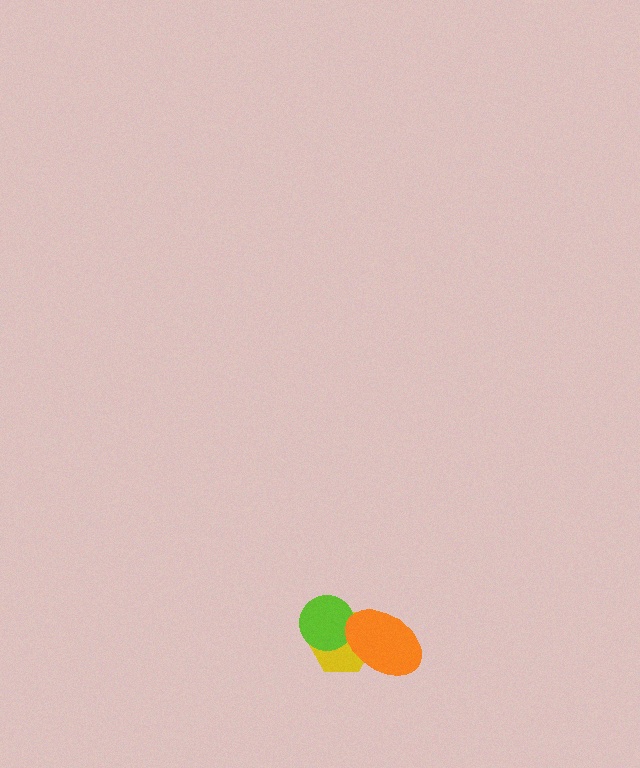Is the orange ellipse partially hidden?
No, no other shape covers it.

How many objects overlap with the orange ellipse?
2 objects overlap with the orange ellipse.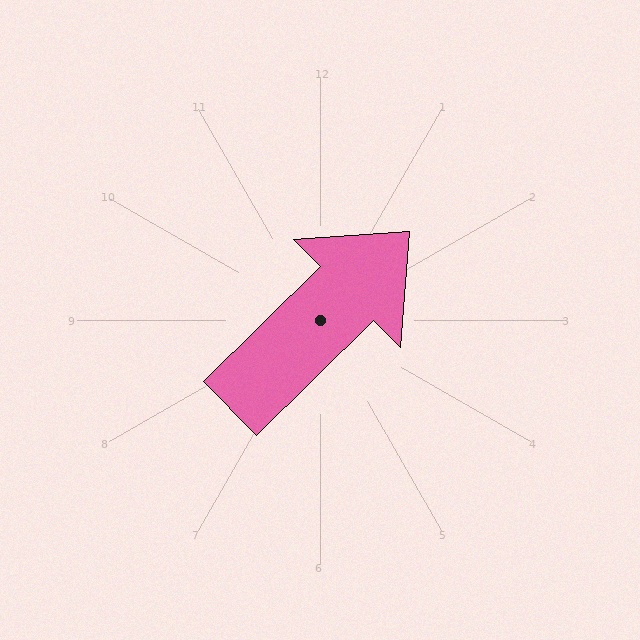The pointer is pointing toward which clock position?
Roughly 2 o'clock.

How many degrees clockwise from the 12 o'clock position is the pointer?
Approximately 45 degrees.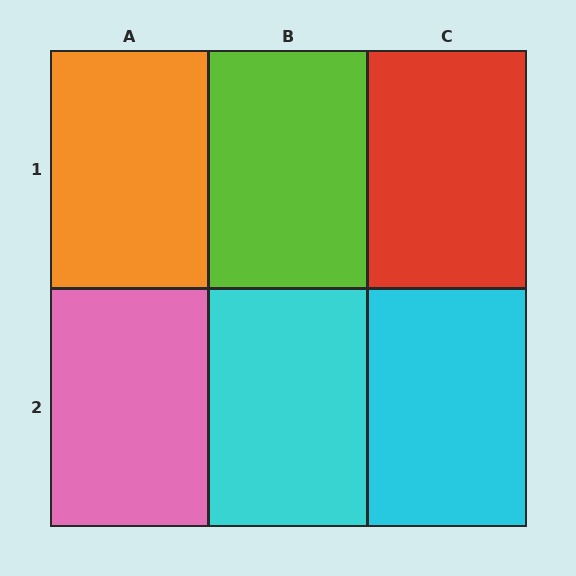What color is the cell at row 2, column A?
Pink.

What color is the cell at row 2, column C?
Cyan.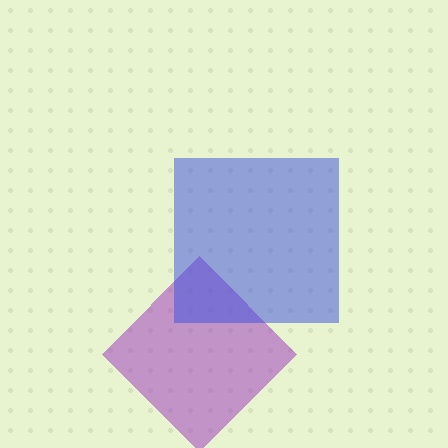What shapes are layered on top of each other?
The layered shapes are: a purple diamond, a blue square.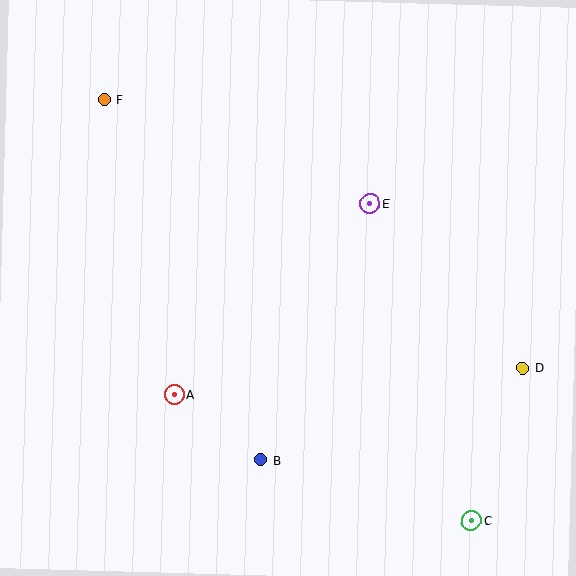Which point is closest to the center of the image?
Point E at (370, 204) is closest to the center.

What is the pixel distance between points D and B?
The distance between D and B is 278 pixels.